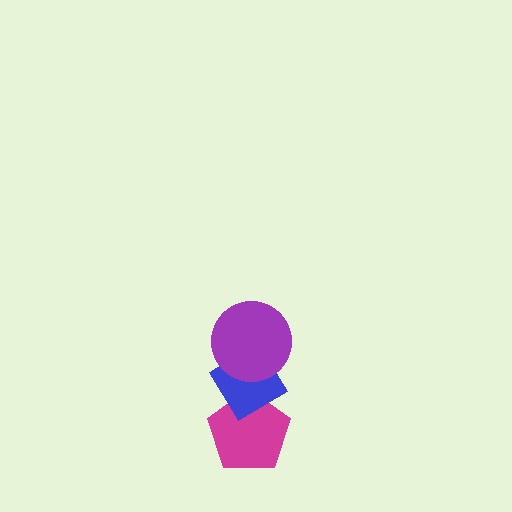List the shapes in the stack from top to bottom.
From top to bottom: the purple circle, the blue diamond, the magenta pentagon.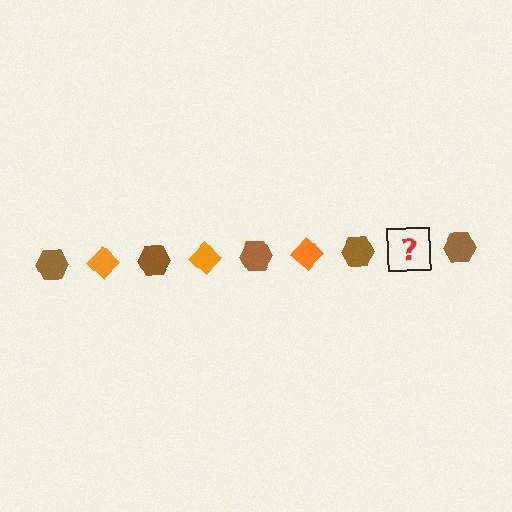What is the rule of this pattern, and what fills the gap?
The rule is that the pattern alternates between brown hexagon and orange diamond. The gap should be filled with an orange diamond.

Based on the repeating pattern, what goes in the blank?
The blank should be an orange diamond.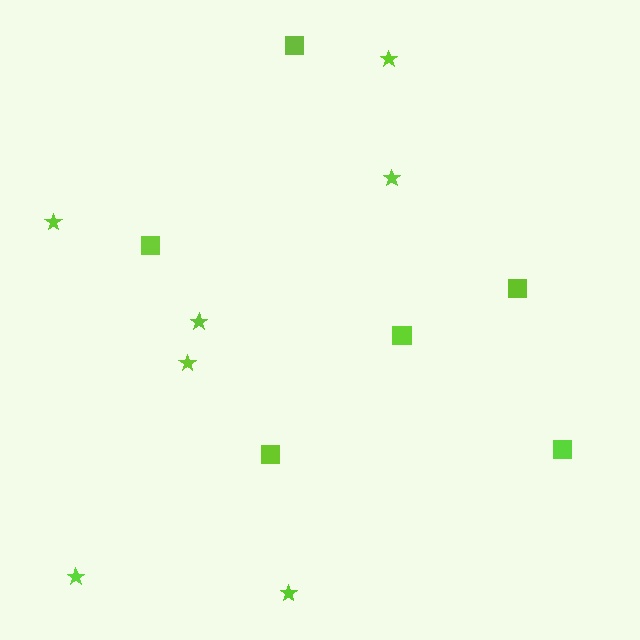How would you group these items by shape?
There are 2 groups: one group of squares (6) and one group of stars (7).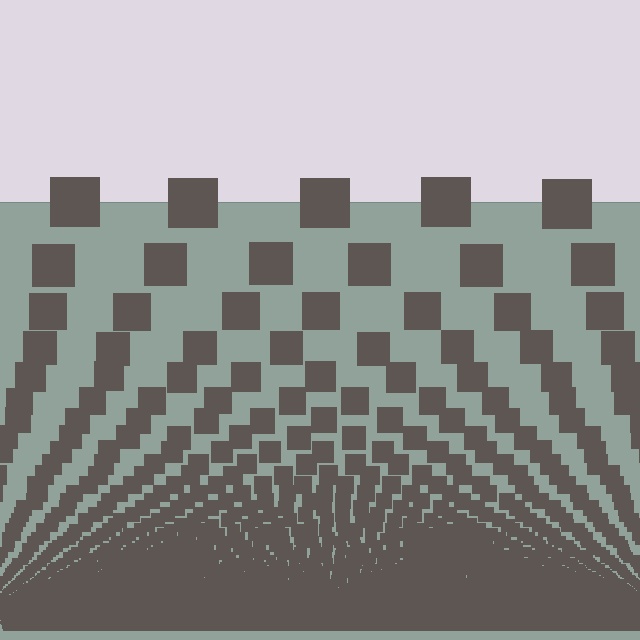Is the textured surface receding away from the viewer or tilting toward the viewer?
The surface appears to tilt toward the viewer. Texture elements get larger and sparser toward the top.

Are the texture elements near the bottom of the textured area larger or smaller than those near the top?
Smaller. The gradient is inverted — elements near the bottom are smaller and denser.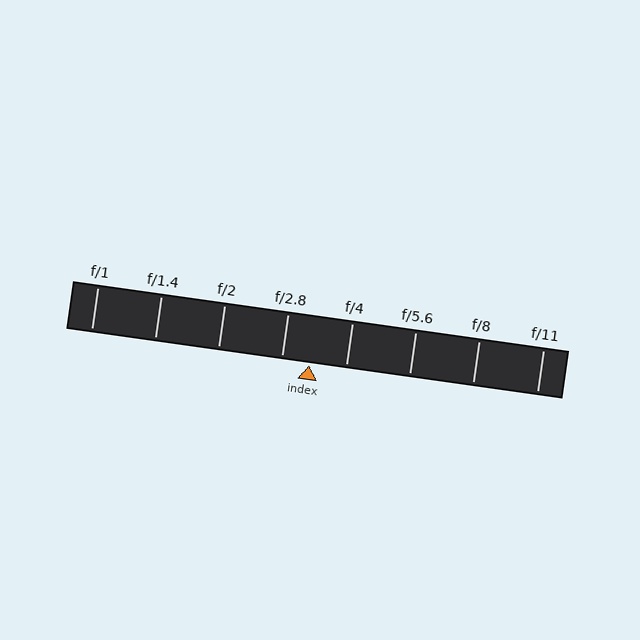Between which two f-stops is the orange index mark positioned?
The index mark is between f/2.8 and f/4.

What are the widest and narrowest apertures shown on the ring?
The widest aperture shown is f/1 and the narrowest is f/11.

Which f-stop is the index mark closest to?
The index mark is closest to f/2.8.